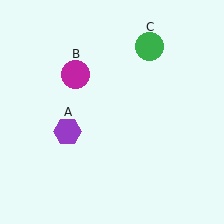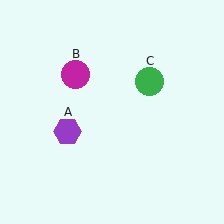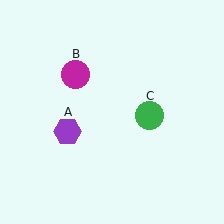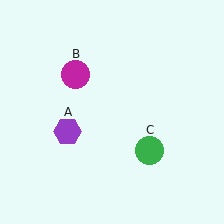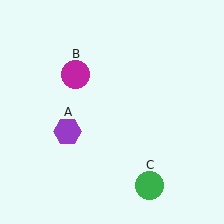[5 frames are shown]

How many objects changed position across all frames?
1 object changed position: green circle (object C).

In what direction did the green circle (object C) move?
The green circle (object C) moved down.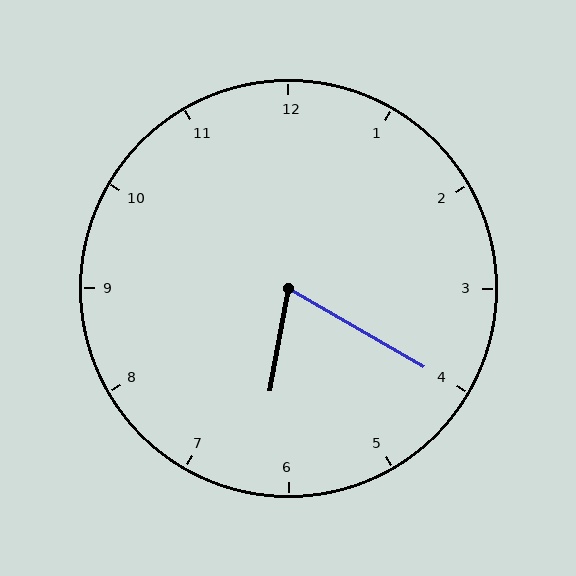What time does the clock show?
6:20.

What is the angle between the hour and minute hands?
Approximately 70 degrees.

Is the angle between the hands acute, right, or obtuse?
It is acute.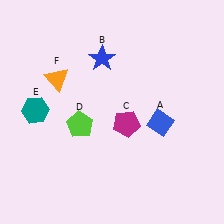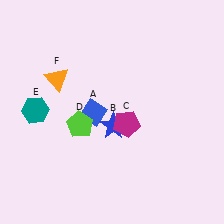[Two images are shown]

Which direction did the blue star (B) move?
The blue star (B) moved down.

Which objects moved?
The objects that moved are: the blue diamond (A), the blue star (B).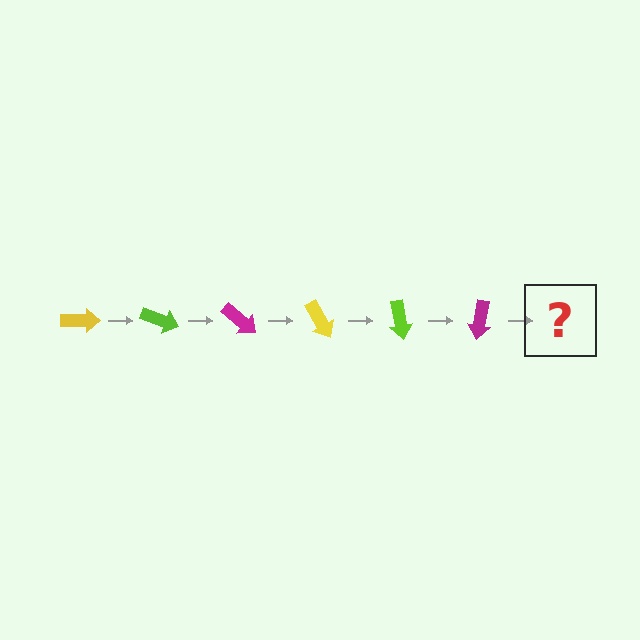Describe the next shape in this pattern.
It should be a yellow arrow, rotated 120 degrees from the start.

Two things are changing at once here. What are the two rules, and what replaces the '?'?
The two rules are that it rotates 20 degrees each step and the color cycles through yellow, lime, and magenta. The '?' should be a yellow arrow, rotated 120 degrees from the start.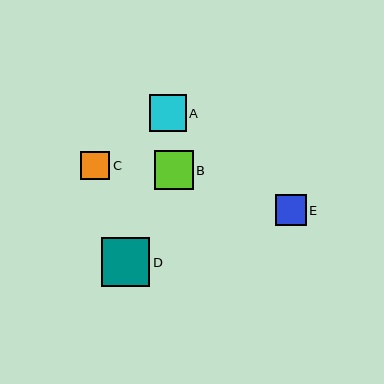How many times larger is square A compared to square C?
Square A is approximately 1.3 times the size of square C.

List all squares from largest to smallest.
From largest to smallest: D, B, A, E, C.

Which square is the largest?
Square D is the largest with a size of approximately 48 pixels.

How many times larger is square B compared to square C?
Square B is approximately 1.4 times the size of square C.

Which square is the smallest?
Square C is the smallest with a size of approximately 29 pixels.